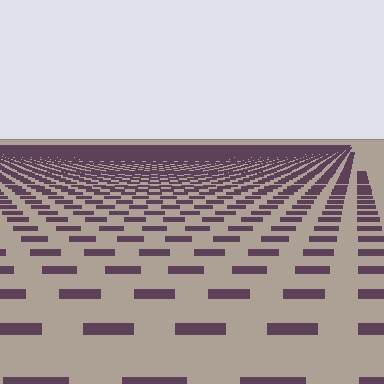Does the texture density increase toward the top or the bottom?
Density increases toward the top.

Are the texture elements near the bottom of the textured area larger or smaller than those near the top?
Larger. Near the bottom, elements are closer to the viewer and appear at a bigger on-screen size.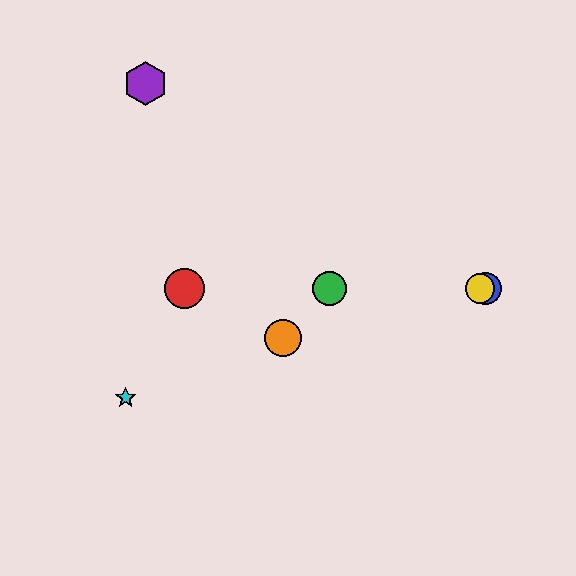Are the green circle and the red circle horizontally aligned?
Yes, both are at y≈289.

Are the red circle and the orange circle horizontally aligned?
No, the red circle is at y≈289 and the orange circle is at y≈338.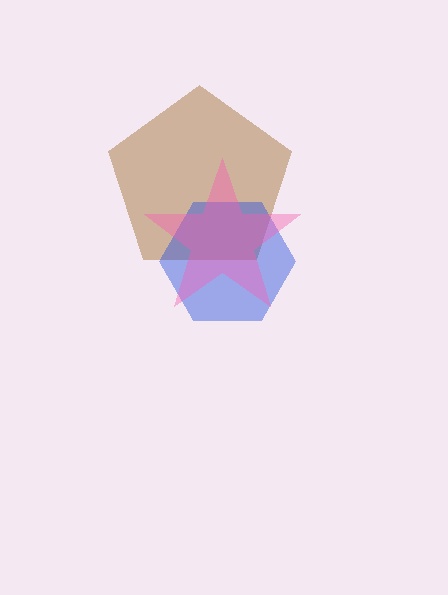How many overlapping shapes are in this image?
There are 3 overlapping shapes in the image.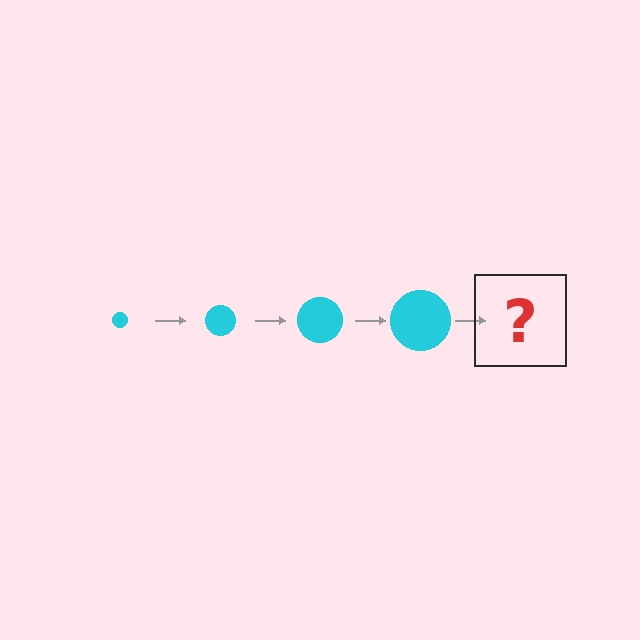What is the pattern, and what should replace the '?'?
The pattern is that the circle gets progressively larger each step. The '?' should be a cyan circle, larger than the previous one.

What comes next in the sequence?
The next element should be a cyan circle, larger than the previous one.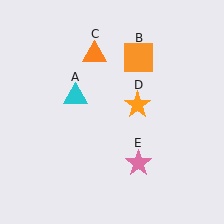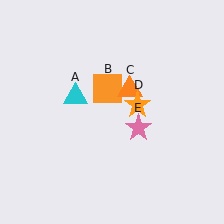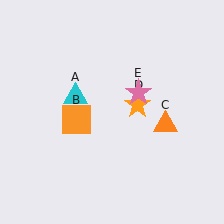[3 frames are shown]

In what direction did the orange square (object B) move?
The orange square (object B) moved down and to the left.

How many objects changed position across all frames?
3 objects changed position: orange square (object B), orange triangle (object C), pink star (object E).